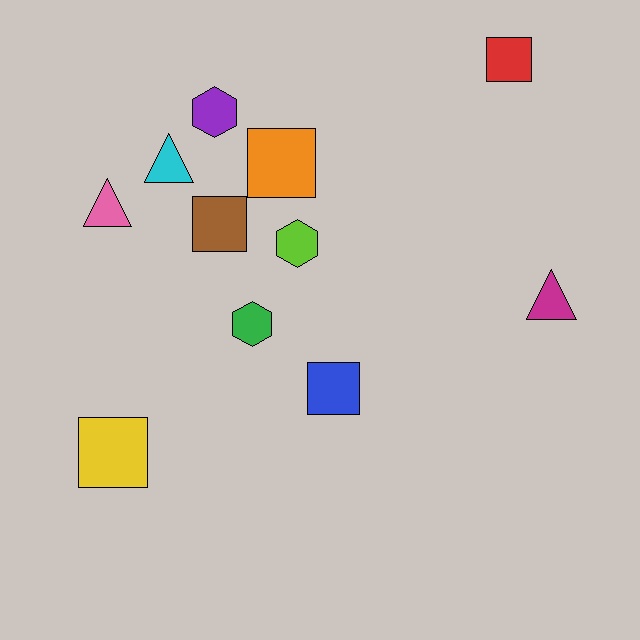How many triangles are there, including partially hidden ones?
There are 3 triangles.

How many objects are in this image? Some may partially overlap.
There are 11 objects.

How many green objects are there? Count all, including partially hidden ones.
There is 1 green object.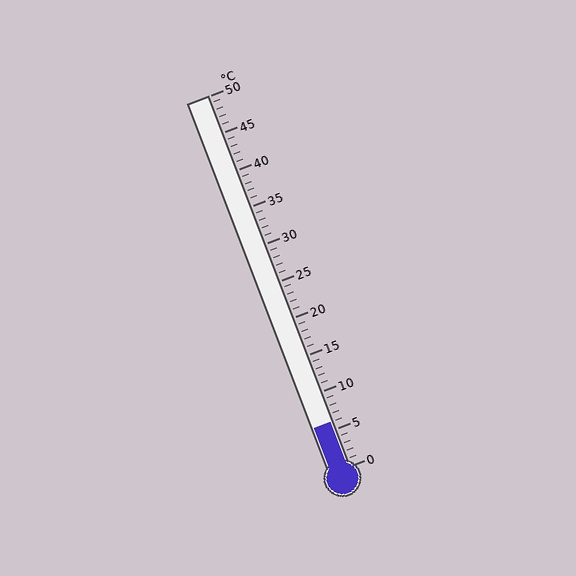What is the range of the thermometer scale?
The thermometer scale ranges from 0°C to 50°C.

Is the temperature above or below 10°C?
The temperature is below 10°C.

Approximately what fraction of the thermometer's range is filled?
The thermometer is filled to approximately 10% of its range.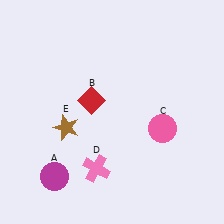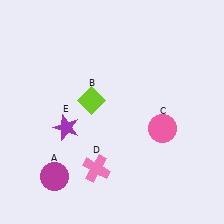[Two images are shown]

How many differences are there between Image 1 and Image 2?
There are 2 differences between the two images.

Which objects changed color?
B changed from red to lime. E changed from brown to purple.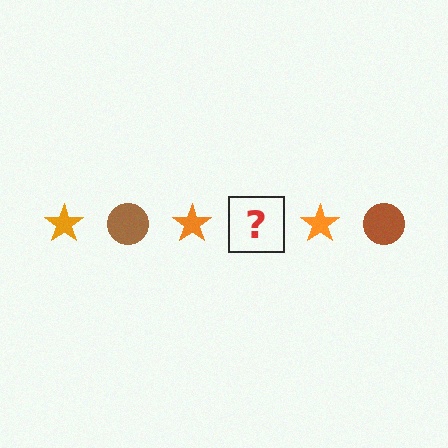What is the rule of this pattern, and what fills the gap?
The rule is that the pattern alternates between orange star and brown circle. The gap should be filled with a brown circle.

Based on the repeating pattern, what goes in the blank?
The blank should be a brown circle.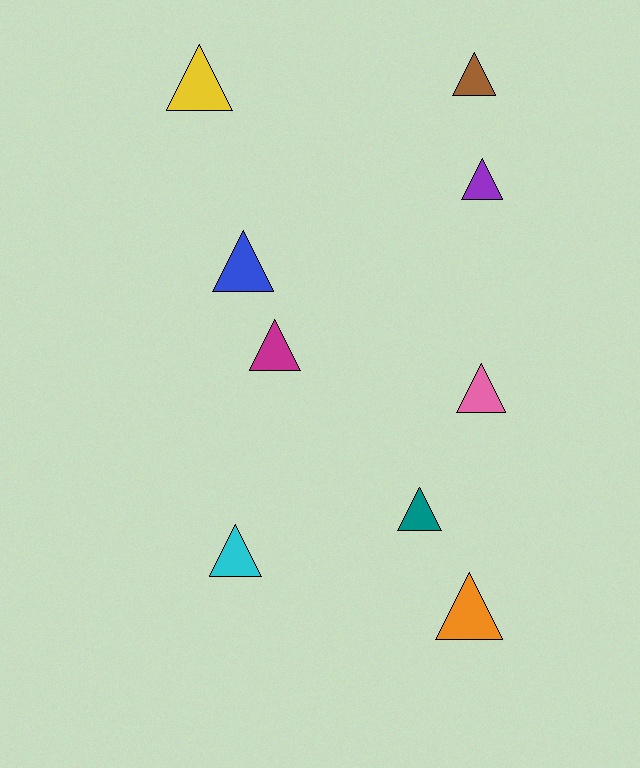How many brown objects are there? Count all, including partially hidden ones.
There is 1 brown object.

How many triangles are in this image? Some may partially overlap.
There are 9 triangles.